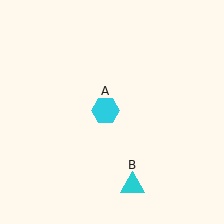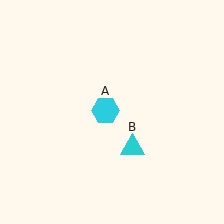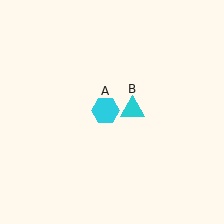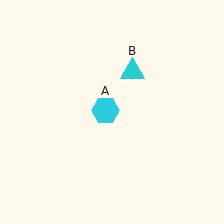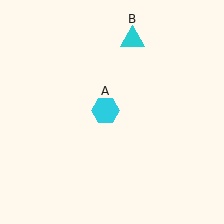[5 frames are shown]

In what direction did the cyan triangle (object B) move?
The cyan triangle (object B) moved up.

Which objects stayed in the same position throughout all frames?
Cyan hexagon (object A) remained stationary.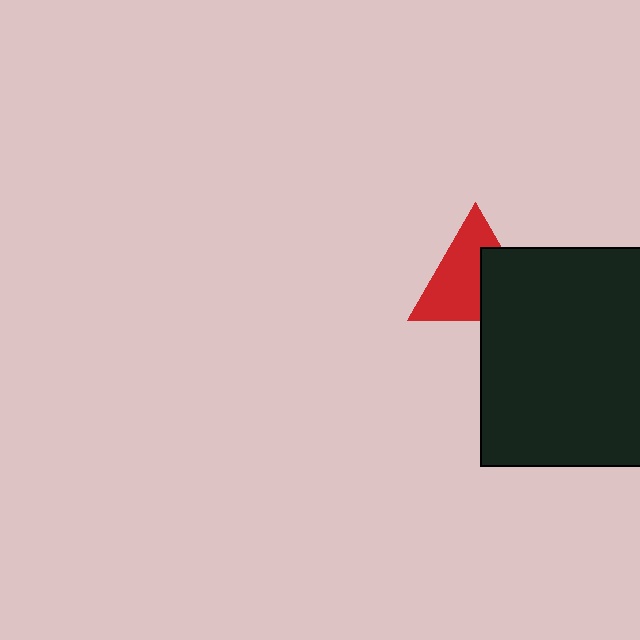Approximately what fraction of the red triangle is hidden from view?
Roughly 39% of the red triangle is hidden behind the black rectangle.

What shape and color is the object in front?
The object in front is a black rectangle.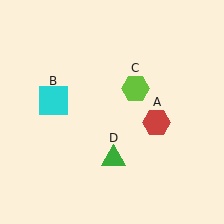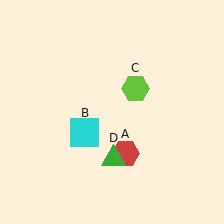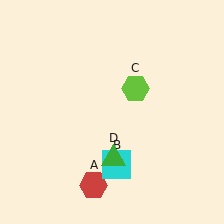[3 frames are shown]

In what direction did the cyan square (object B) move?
The cyan square (object B) moved down and to the right.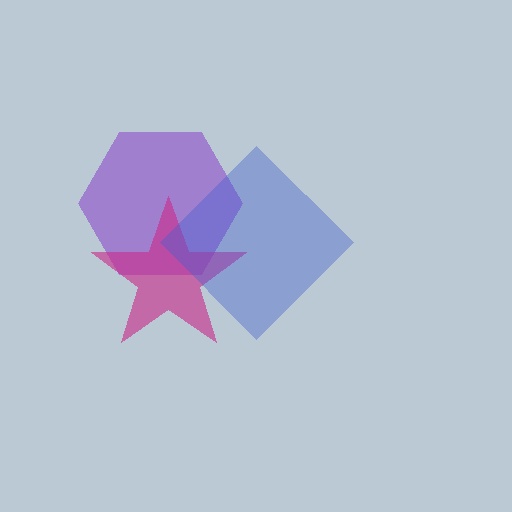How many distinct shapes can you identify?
There are 3 distinct shapes: a purple hexagon, a magenta star, a blue diamond.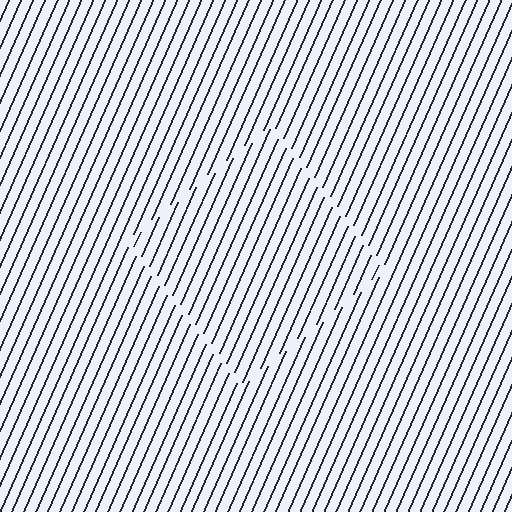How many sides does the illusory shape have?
4 sides — the line-ends trace a square.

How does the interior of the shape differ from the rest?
The interior of the shape contains the same grating, shifted by half a period — the contour is defined by the phase discontinuity where line-ends from the inner and outer gratings abut.